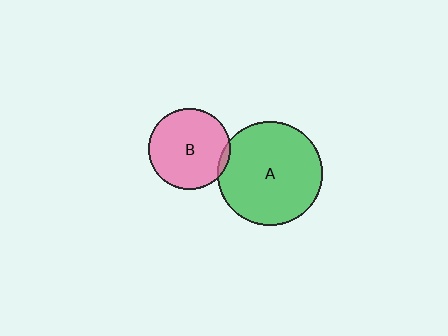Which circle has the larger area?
Circle A (green).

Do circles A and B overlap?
Yes.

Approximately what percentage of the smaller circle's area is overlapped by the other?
Approximately 5%.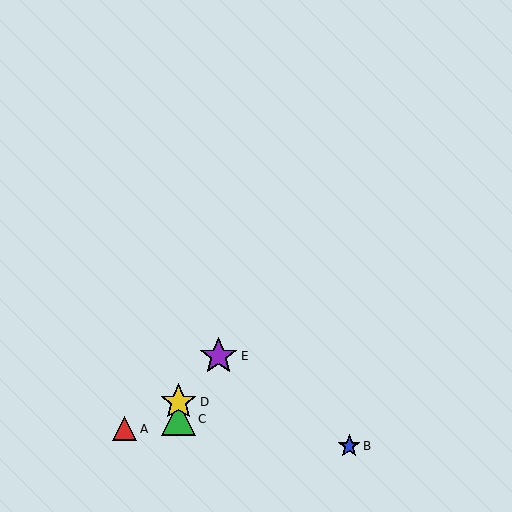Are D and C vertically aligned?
Yes, both are at x≈179.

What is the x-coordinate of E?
Object E is at x≈219.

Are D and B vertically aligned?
No, D is at x≈179 and B is at x≈349.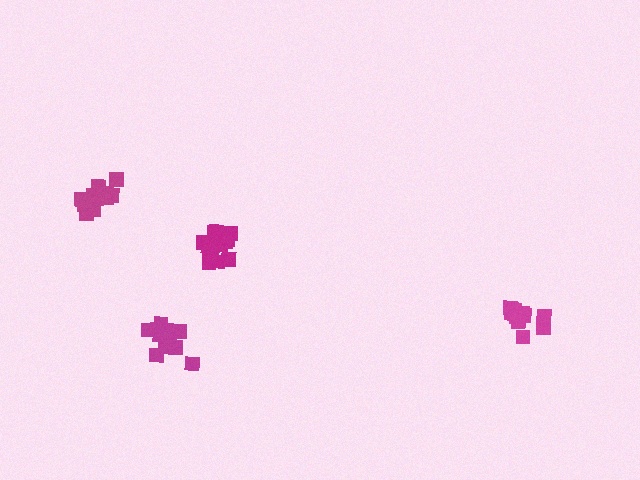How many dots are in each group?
Group 1: 12 dots, Group 2: 12 dots, Group 3: 15 dots, Group 4: 11 dots (50 total).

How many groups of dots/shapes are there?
There are 4 groups.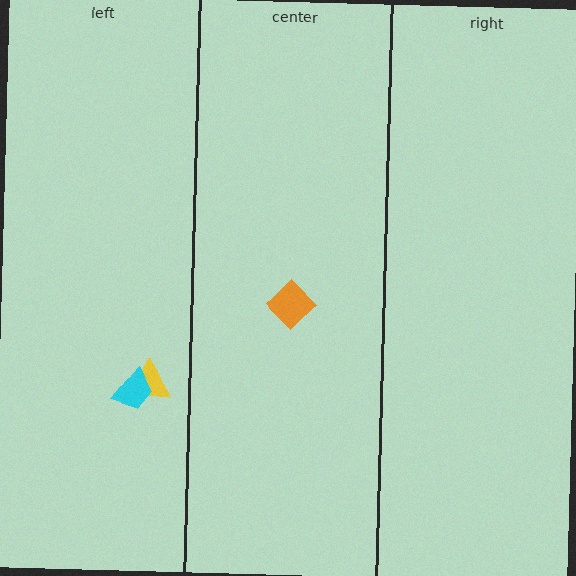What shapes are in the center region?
The orange diamond.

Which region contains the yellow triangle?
The left region.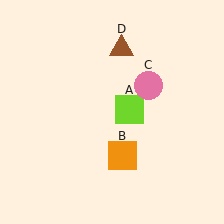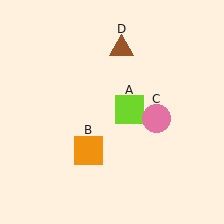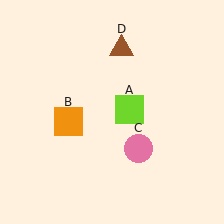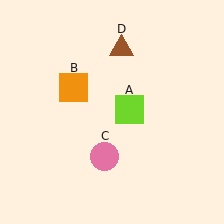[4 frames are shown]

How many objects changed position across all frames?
2 objects changed position: orange square (object B), pink circle (object C).